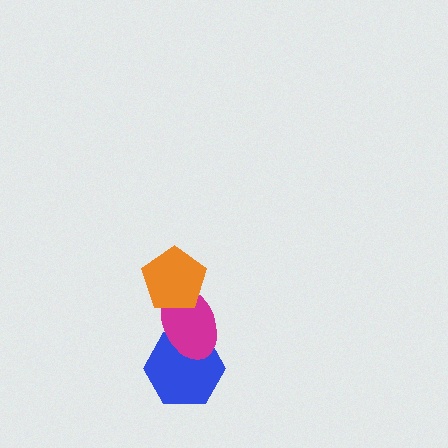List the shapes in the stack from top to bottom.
From top to bottom: the orange pentagon, the magenta ellipse, the blue hexagon.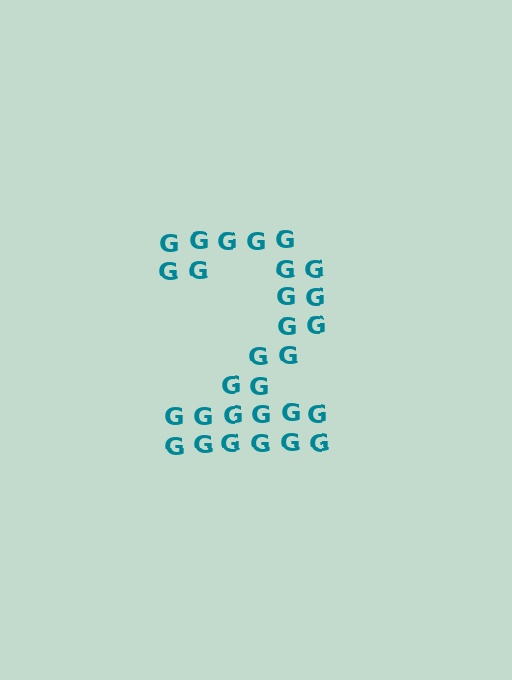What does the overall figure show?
The overall figure shows the digit 2.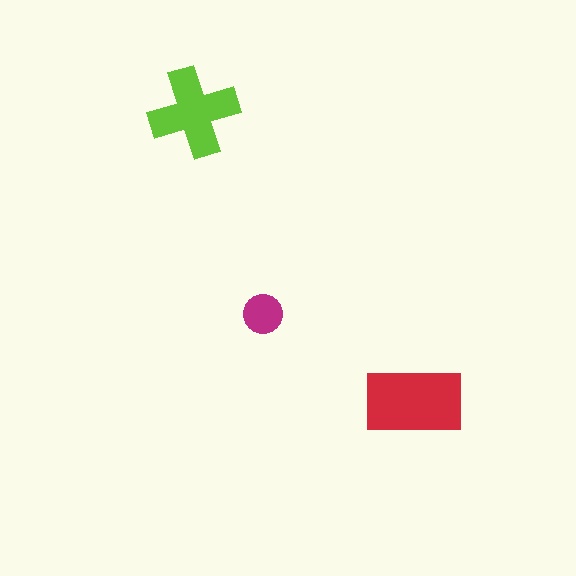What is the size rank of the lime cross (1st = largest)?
2nd.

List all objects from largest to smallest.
The red rectangle, the lime cross, the magenta circle.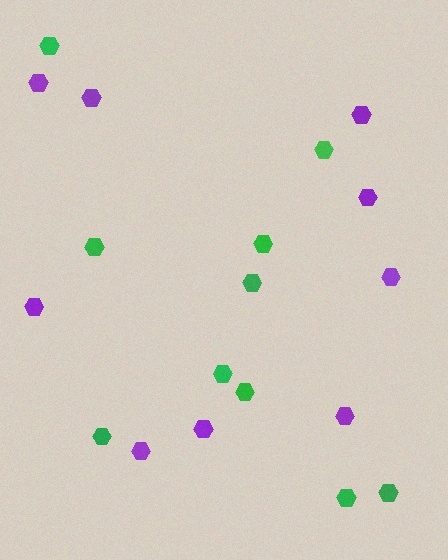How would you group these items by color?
There are 2 groups: one group of purple hexagons (9) and one group of green hexagons (10).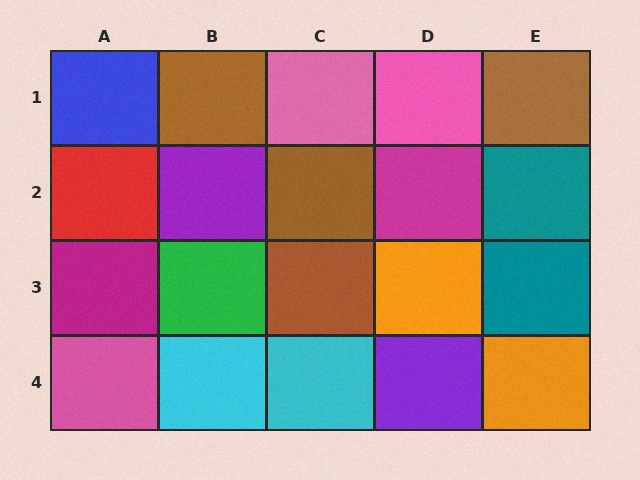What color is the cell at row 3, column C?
Brown.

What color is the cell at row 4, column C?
Cyan.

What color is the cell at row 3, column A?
Magenta.